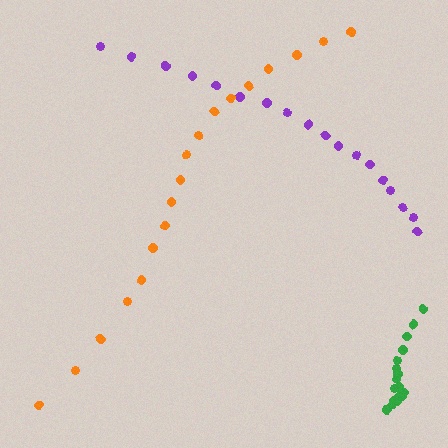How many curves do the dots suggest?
There are 3 distinct paths.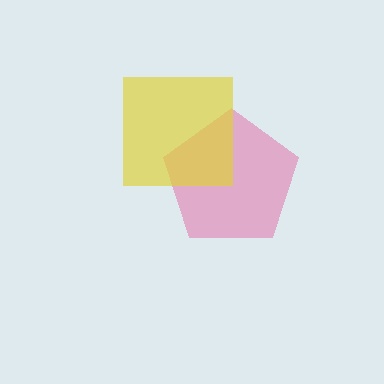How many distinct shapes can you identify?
There are 2 distinct shapes: a pink pentagon, a yellow square.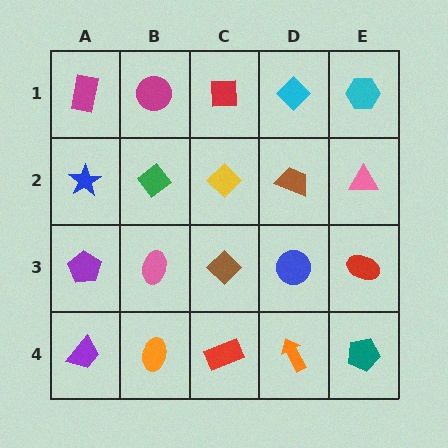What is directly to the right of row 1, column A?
A magenta circle.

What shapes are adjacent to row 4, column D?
A blue circle (row 3, column D), a red rectangle (row 4, column C), a teal pentagon (row 4, column E).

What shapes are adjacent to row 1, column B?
A green diamond (row 2, column B), a magenta rectangle (row 1, column A), a red square (row 1, column C).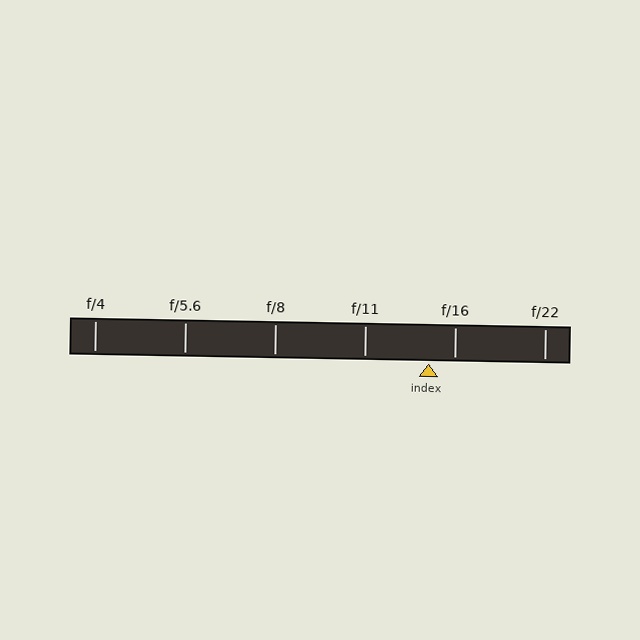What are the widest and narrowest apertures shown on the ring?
The widest aperture shown is f/4 and the narrowest is f/22.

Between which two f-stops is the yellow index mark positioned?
The index mark is between f/11 and f/16.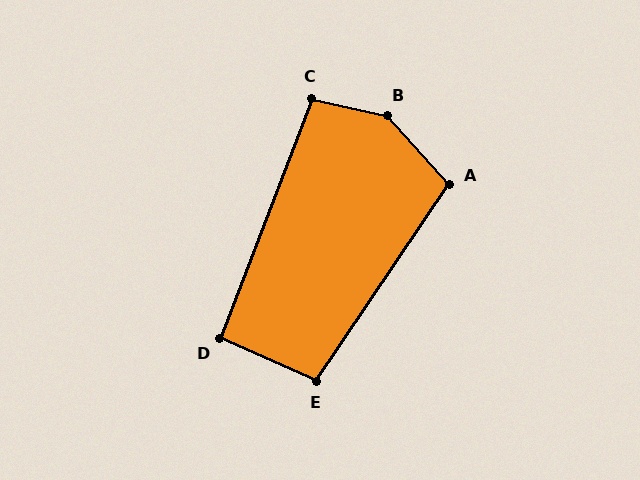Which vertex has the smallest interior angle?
D, at approximately 93 degrees.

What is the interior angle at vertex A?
Approximately 103 degrees (obtuse).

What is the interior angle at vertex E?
Approximately 101 degrees (obtuse).